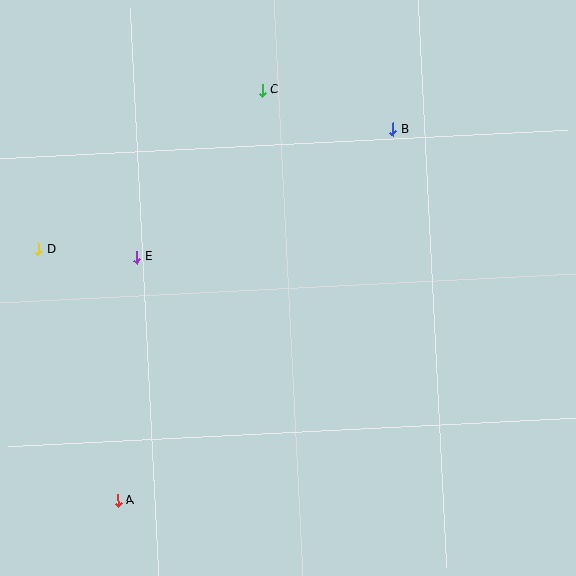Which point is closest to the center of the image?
Point E at (137, 257) is closest to the center.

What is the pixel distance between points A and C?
The distance between A and C is 435 pixels.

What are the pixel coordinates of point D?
Point D is at (39, 249).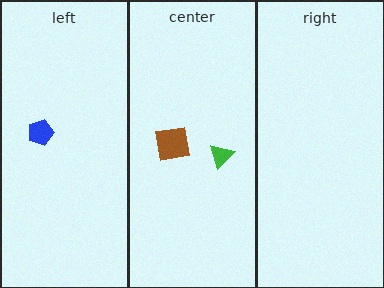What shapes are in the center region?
The brown square, the green triangle.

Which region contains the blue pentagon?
The left region.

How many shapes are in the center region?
2.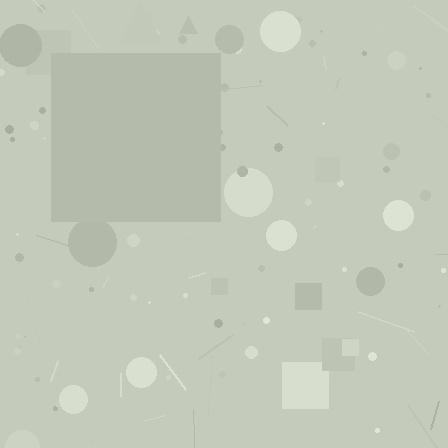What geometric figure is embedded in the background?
A square is embedded in the background.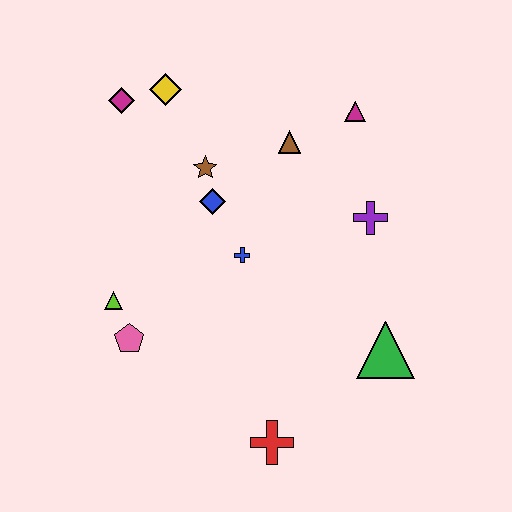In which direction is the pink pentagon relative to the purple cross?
The pink pentagon is to the left of the purple cross.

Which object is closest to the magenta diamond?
The yellow diamond is closest to the magenta diamond.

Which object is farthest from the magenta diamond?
The red cross is farthest from the magenta diamond.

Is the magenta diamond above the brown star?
Yes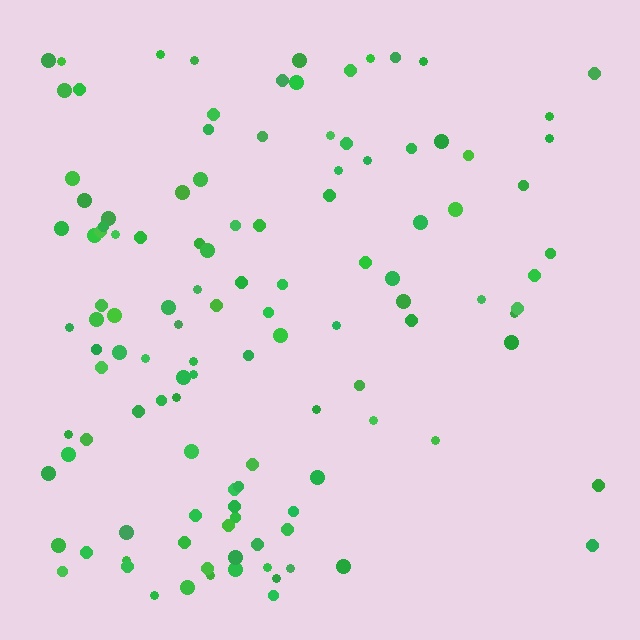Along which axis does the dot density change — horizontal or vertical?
Horizontal.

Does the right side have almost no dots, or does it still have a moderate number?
Still a moderate number, just noticeably fewer than the left.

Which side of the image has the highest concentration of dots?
The left.